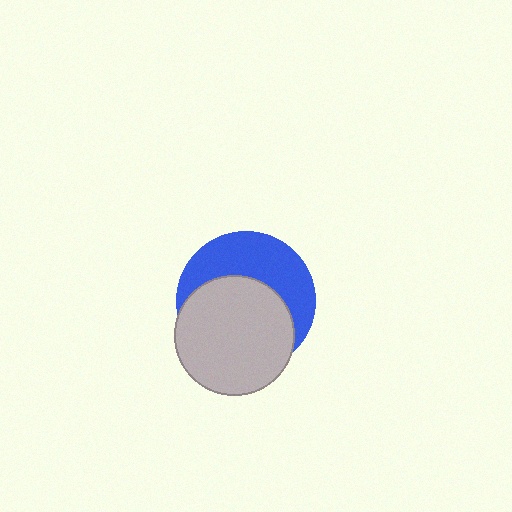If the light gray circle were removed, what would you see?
You would see the complete blue circle.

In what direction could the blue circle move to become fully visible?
The blue circle could move up. That would shift it out from behind the light gray circle entirely.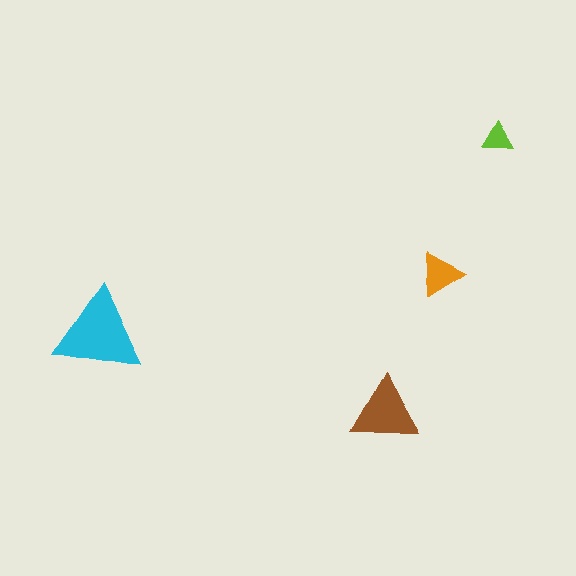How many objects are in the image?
There are 4 objects in the image.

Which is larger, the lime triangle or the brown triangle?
The brown one.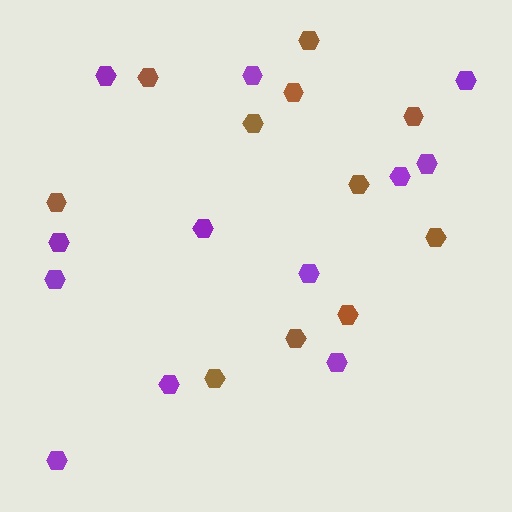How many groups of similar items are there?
There are 2 groups: one group of brown hexagons (11) and one group of purple hexagons (12).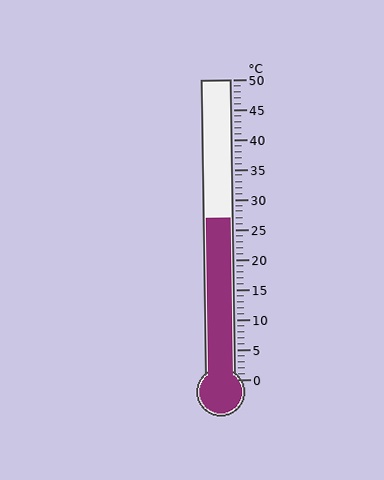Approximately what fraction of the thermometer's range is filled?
The thermometer is filled to approximately 55% of its range.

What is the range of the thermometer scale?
The thermometer scale ranges from 0°C to 50°C.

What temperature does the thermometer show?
The thermometer shows approximately 27°C.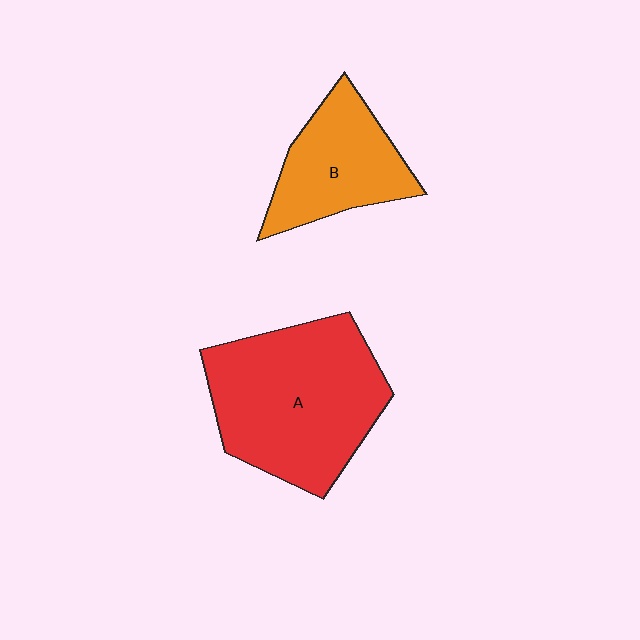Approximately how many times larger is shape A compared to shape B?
Approximately 1.8 times.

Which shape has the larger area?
Shape A (red).